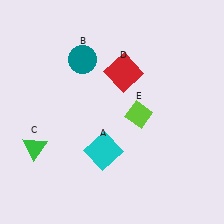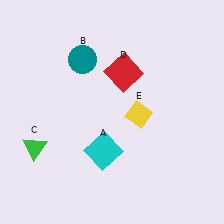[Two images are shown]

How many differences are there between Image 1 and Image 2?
There is 1 difference between the two images.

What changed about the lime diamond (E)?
In Image 1, E is lime. In Image 2, it changed to yellow.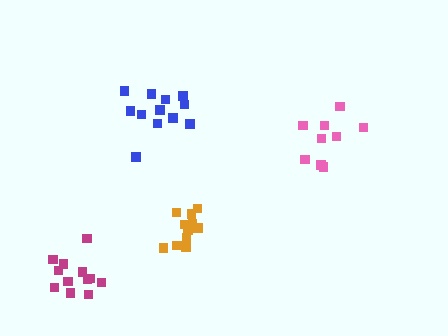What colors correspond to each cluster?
The clusters are colored: pink, magenta, orange, blue.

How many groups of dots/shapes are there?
There are 4 groups.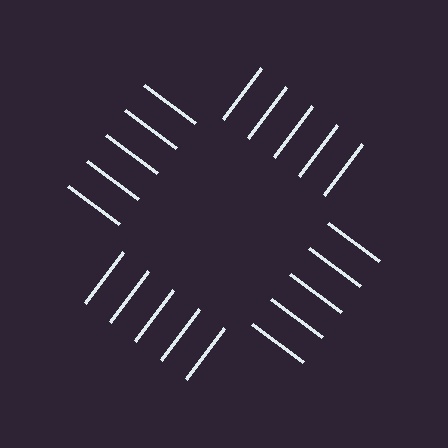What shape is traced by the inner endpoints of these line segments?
An illusory square — the line segments terminate on its edges but no continuous stroke is drawn.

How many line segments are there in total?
20 — 5 along each of the 4 edges.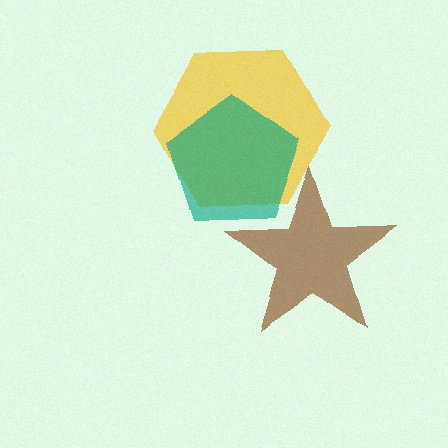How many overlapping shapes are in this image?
There are 3 overlapping shapes in the image.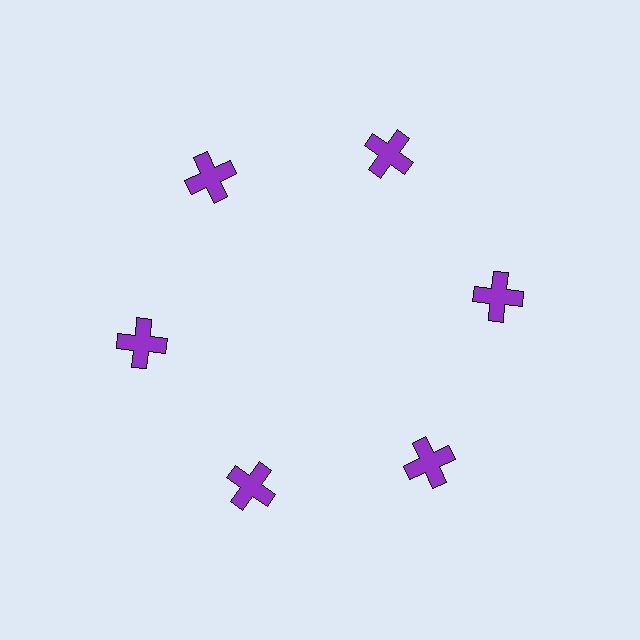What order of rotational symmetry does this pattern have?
This pattern has 6-fold rotational symmetry.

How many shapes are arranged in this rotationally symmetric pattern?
There are 6 shapes, arranged in 6 groups of 1.